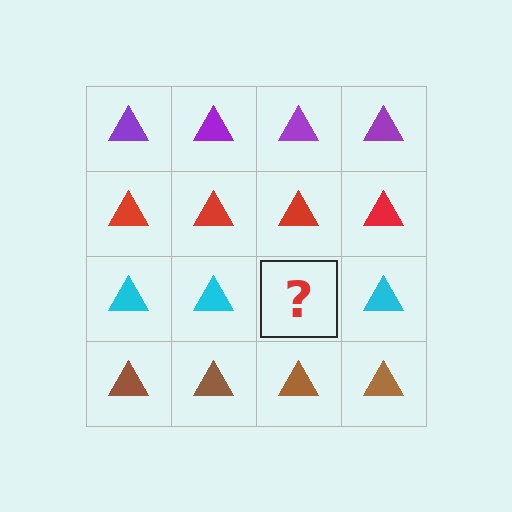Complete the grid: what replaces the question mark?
The question mark should be replaced with a cyan triangle.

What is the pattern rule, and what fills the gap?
The rule is that each row has a consistent color. The gap should be filled with a cyan triangle.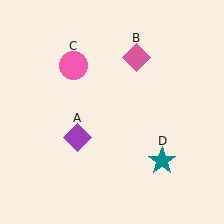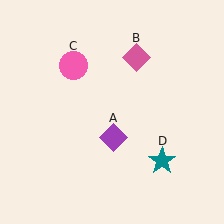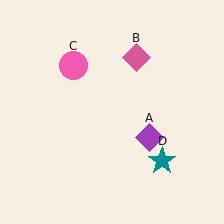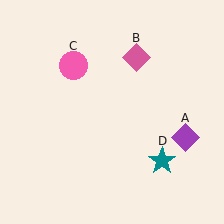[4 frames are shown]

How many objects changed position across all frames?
1 object changed position: purple diamond (object A).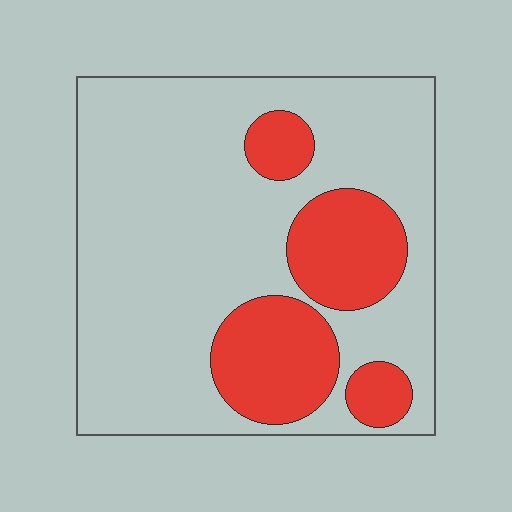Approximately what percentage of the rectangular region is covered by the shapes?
Approximately 25%.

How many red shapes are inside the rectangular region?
4.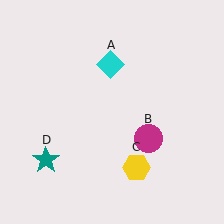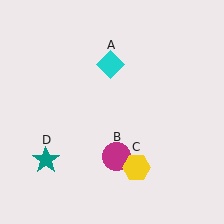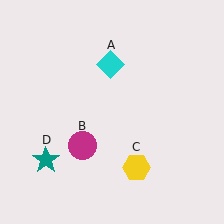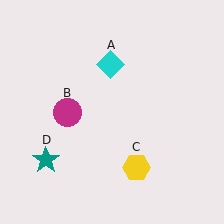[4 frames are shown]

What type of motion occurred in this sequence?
The magenta circle (object B) rotated clockwise around the center of the scene.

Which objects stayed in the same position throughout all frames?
Cyan diamond (object A) and yellow hexagon (object C) and teal star (object D) remained stationary.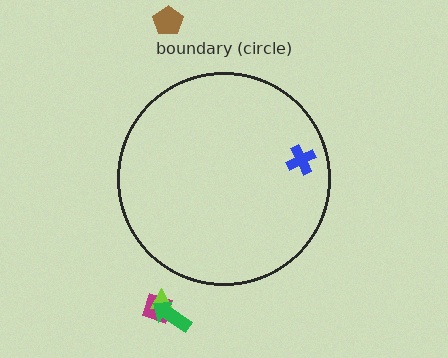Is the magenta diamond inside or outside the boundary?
Outside.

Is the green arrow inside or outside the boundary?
Outside.